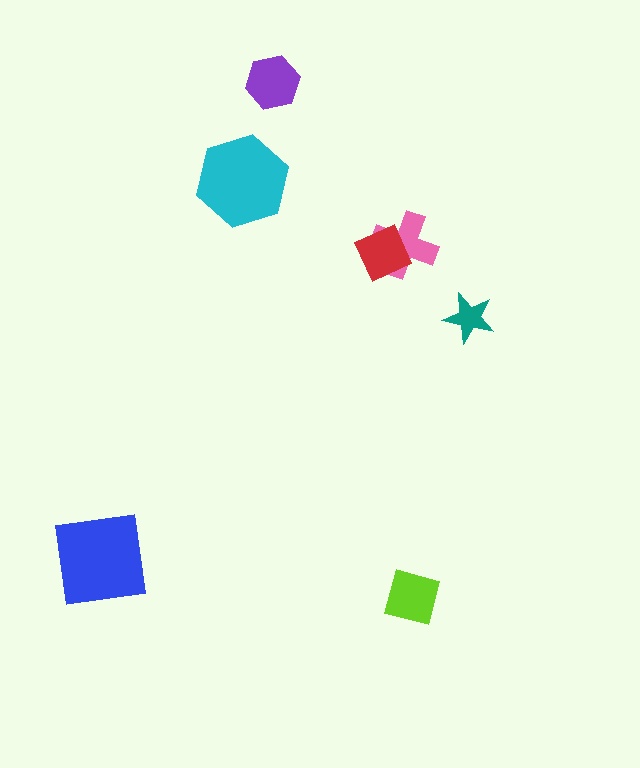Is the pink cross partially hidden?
Yes, it is partially covered by another shape.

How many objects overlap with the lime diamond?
0 objects overlap with the lime diamond.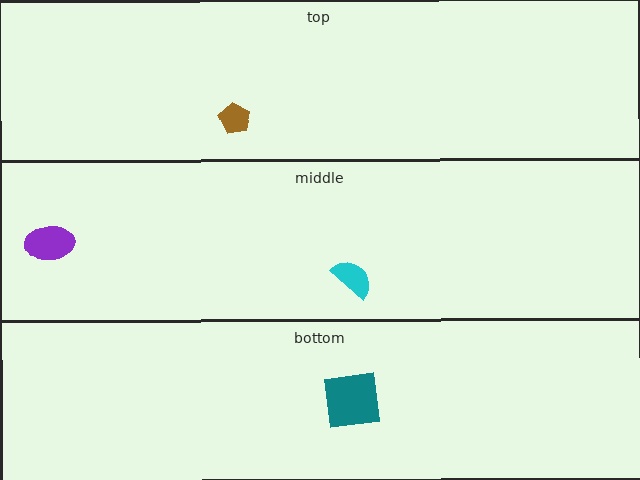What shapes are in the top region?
The brown pentagon.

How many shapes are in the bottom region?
1.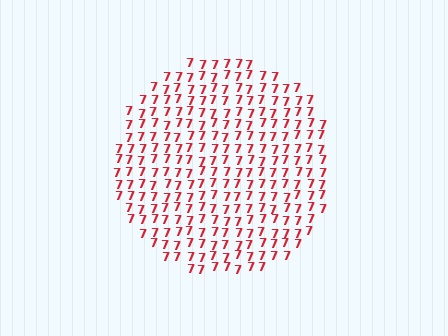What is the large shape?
The large shape is a circle.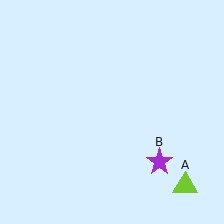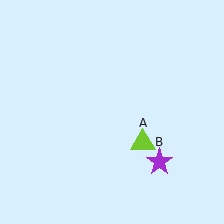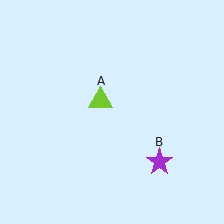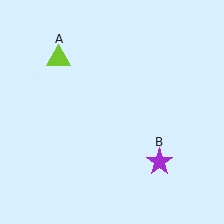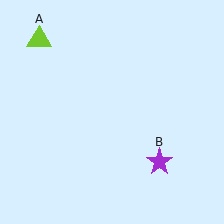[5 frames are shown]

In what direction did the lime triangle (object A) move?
The lime triangle (object A) moved up and to the left.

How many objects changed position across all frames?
1 object changed position: lime triangle (object A).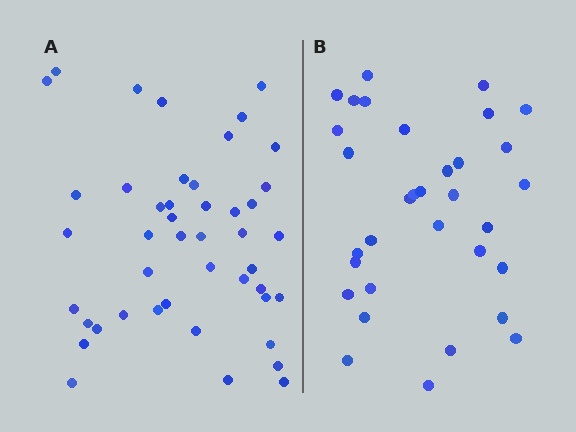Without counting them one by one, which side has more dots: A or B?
Region A (the left region) has more dots.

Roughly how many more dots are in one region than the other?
Region A has roughly 12 or so more dots than region B.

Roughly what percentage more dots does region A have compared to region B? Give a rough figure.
About 35% more.